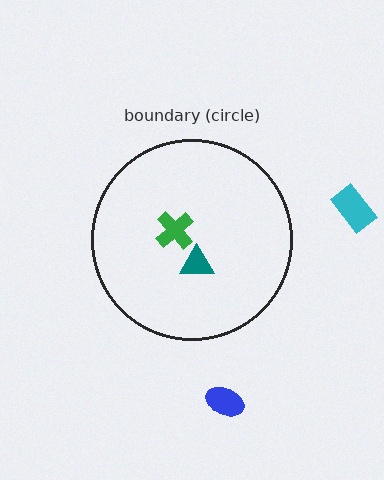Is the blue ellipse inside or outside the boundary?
Outside.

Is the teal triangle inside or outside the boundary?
Inside.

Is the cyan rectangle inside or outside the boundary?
Outside.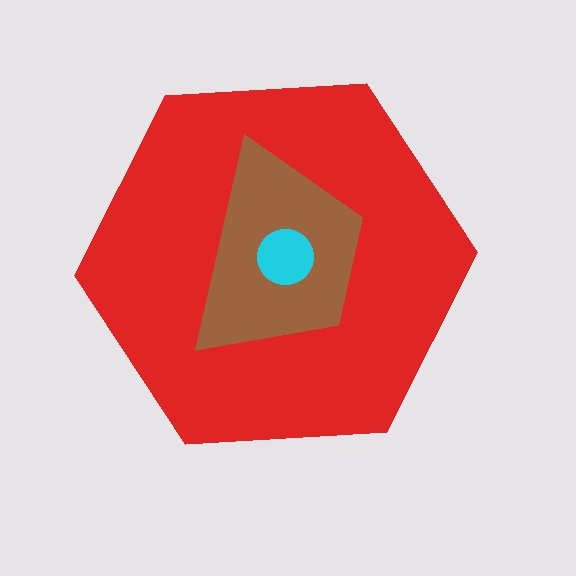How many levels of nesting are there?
3.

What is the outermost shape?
The red hexagon.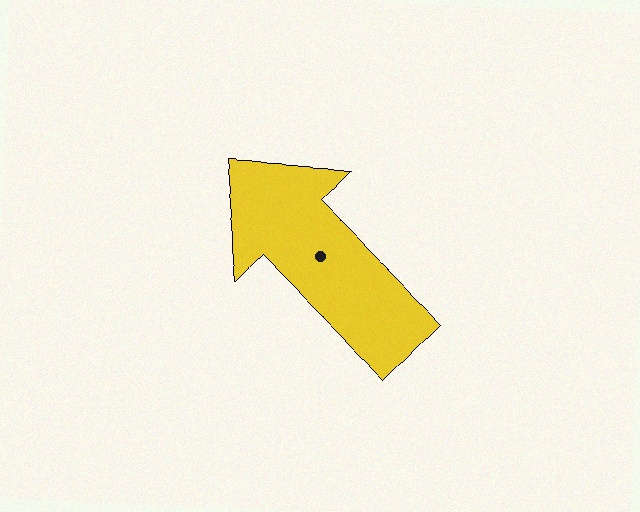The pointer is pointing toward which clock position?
Roughly 10 o'clock.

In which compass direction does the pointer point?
Northwest.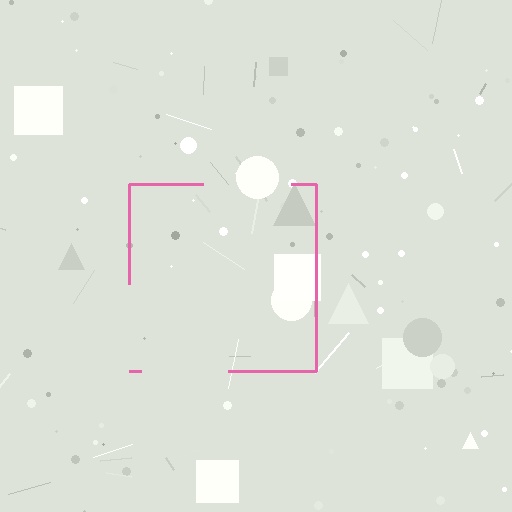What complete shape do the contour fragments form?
The contour fragments form a square.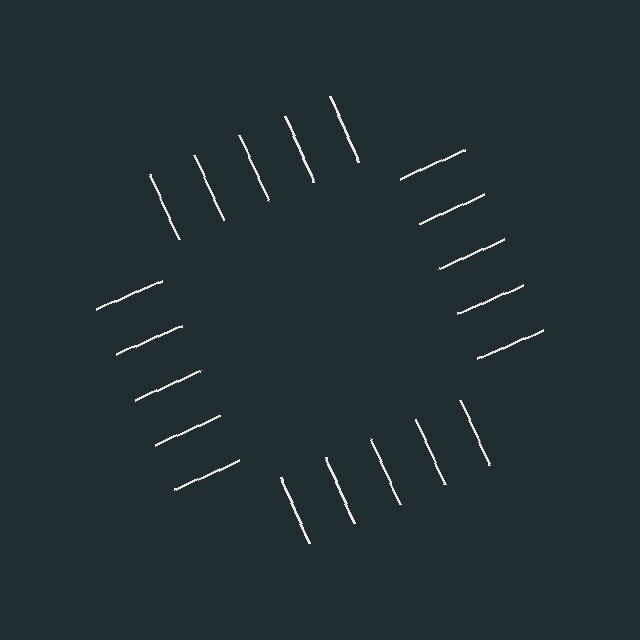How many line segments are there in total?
20 — 5 along each of the 4 edges.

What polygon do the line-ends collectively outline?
An illusory square — the line segments terminate on its edges but no continuous stroke is drawn.